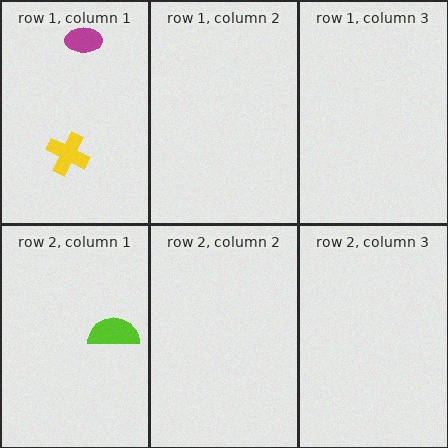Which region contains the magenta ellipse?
The row 1, column 1 region.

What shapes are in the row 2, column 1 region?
The lime semicircle.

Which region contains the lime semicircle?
The row 2, column 1 region.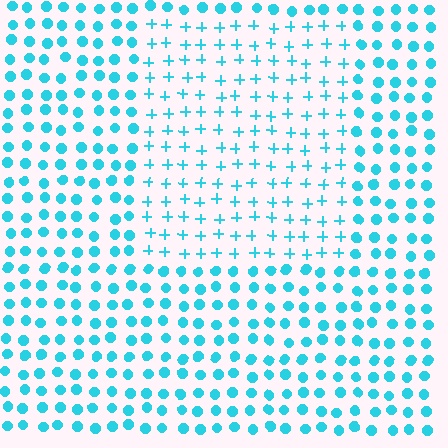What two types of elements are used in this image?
The image uses plus signs inside the rectangle region and circles outside it.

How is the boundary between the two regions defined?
The boundary is defined by a change in element shape: plus signs inside vs. circles outside. All elements share the same color and spacing.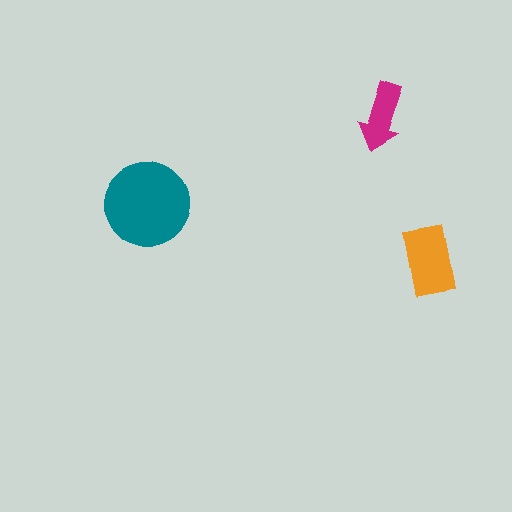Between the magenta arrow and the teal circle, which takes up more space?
The teal circle.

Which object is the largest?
The teal circle.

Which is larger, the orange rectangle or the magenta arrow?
The orange rectangle.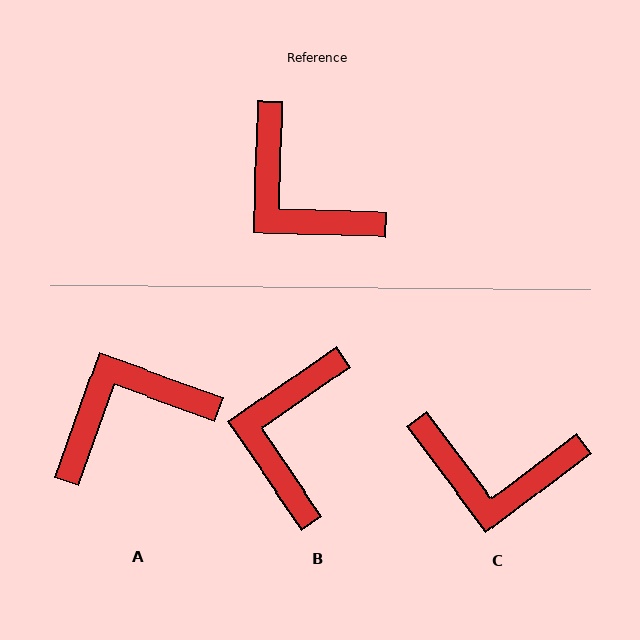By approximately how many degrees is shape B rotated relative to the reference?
Approximately 54 degrees clockwise.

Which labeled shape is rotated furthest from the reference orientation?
A, about 108 degrees away.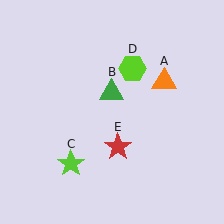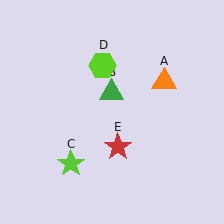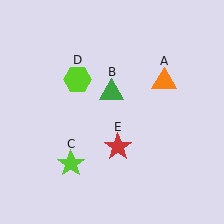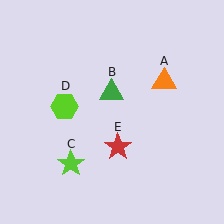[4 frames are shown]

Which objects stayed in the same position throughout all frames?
Orange triangle (object A) and green triangle (object B) and lime star (object C) and red star (object E) remained stationary.